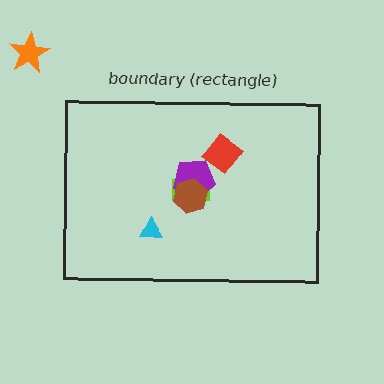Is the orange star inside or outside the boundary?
Outside.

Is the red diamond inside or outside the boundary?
Inside.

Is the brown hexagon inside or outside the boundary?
Inside.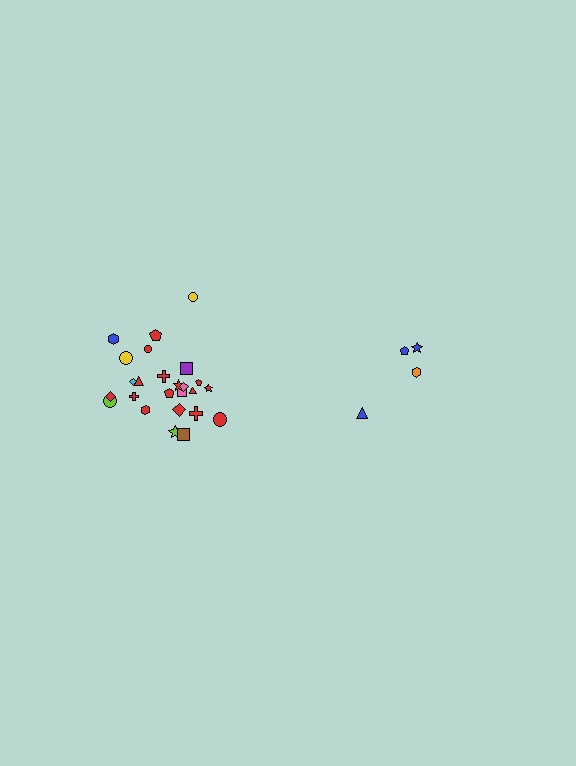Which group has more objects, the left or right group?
The left group.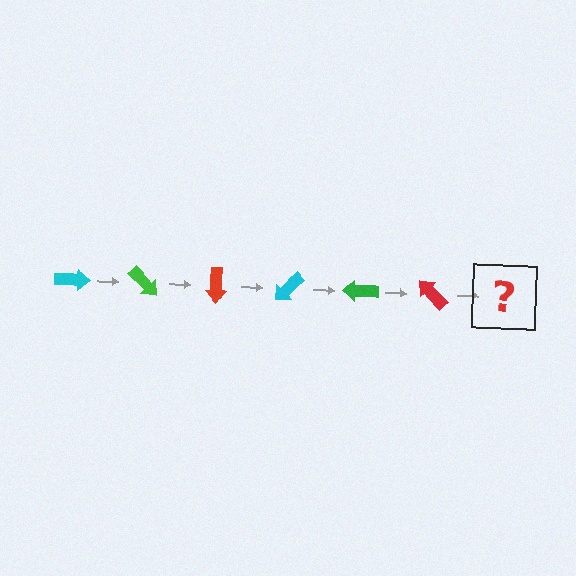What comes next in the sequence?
The next element should be a cyan arrow, rotated 270 degrees from the start.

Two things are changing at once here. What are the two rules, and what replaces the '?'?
The two rules are that it rotates 45 degrees each step and the color cycles through cyan, green, and red. The '?' should be a cyan arrow, rotated 270 degrees from the start.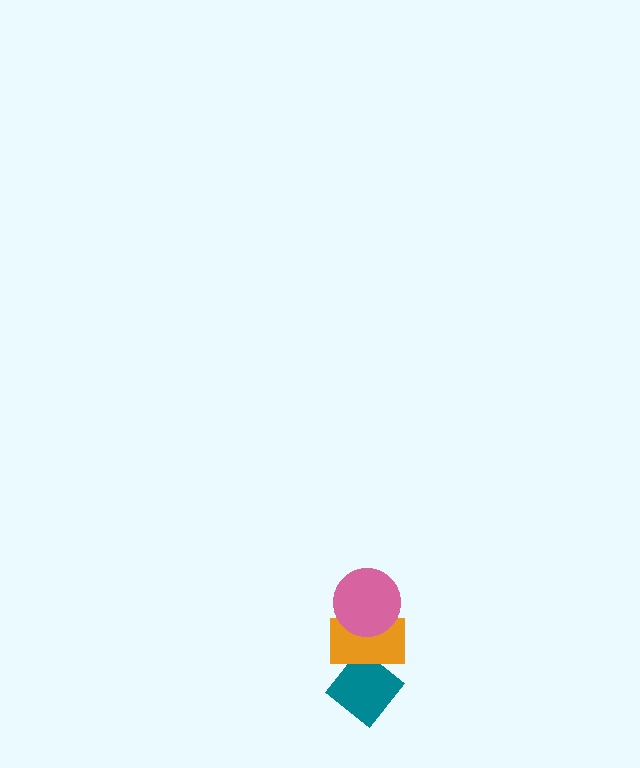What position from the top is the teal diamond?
The teal diamond is 3rd from the top.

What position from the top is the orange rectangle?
The orange rectangle is 2nd from the top.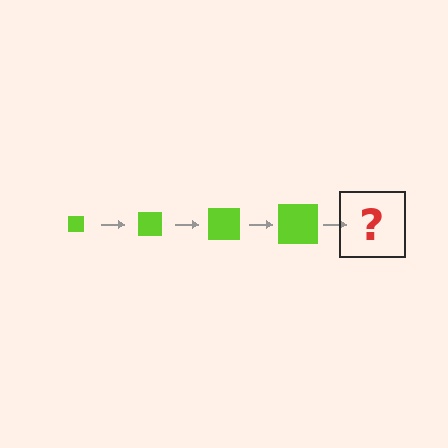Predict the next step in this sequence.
The next step is a lime square, larger than the previous one.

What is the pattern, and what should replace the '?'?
The pattern is that the square gets progressively larger each step. The '?' should be a lime square, larger than the previous one.